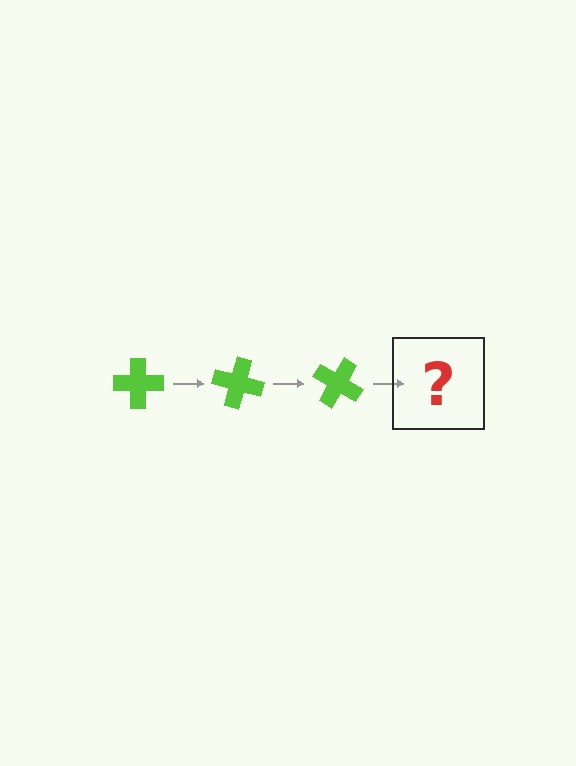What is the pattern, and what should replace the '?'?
The pattern is that the cross rotates 15 degrees each step. The '?' should be a lime cross rotated 45 degrees.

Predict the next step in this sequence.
The next step is a lime cross rotated 45 degrees.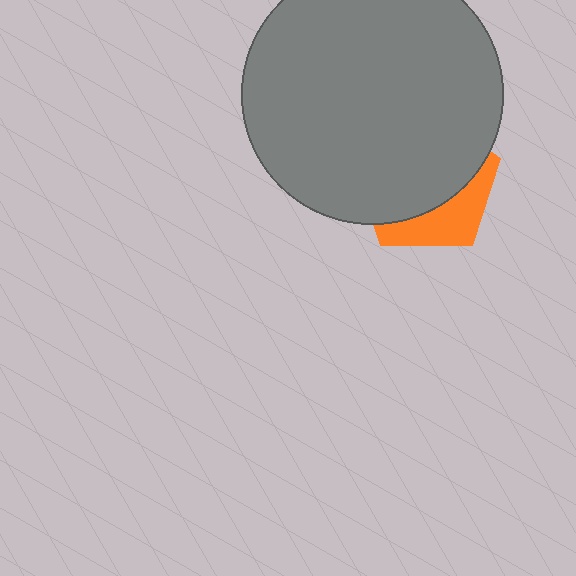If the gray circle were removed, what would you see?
You would see the complete orange pentagon.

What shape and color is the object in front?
The object in front is a gray circle.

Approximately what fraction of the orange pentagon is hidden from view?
Roughly 69% of the orange pentagon is hidden behind the gray circle.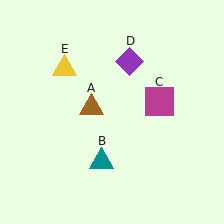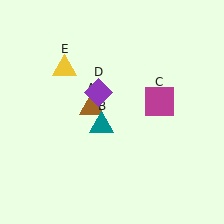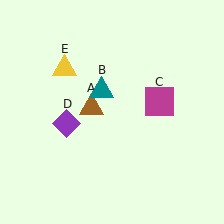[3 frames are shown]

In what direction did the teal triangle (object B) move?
The teal triangle (object B) moved up.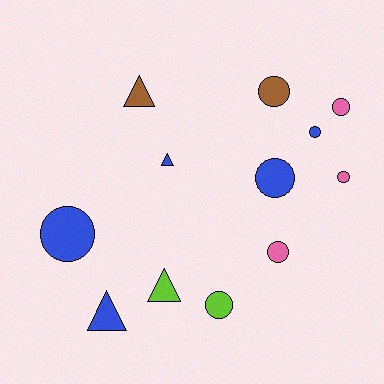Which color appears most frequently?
Blue, with 5 objects.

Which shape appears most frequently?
Circle, with 8 objects.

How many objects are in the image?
There are 12 objects.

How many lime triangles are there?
There is 1 lime triangle.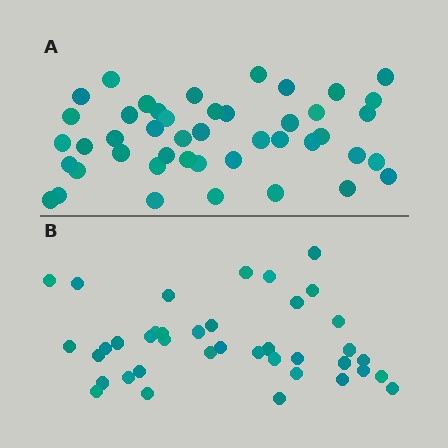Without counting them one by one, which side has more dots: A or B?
Region A (the top region) has more dots.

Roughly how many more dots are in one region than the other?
Region A has about 6 more dots than region B.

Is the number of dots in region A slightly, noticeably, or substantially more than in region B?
Region A has only slightly more — the two regions are fairly close. The ratio is roughly 1.2 to 1.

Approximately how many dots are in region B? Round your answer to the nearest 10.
About 40 dots. (The exact count is 39, which rounds to 40.)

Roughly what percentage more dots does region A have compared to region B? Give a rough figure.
About 15% more.